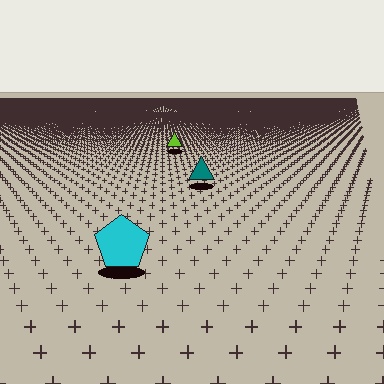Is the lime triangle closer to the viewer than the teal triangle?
No. The teal triangle is closer — you can tell from the texture gradient: the ground texture is coarser near it.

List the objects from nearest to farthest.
From nearest to farthest: the cyan pentagon, the teal triangle, the lime triangle.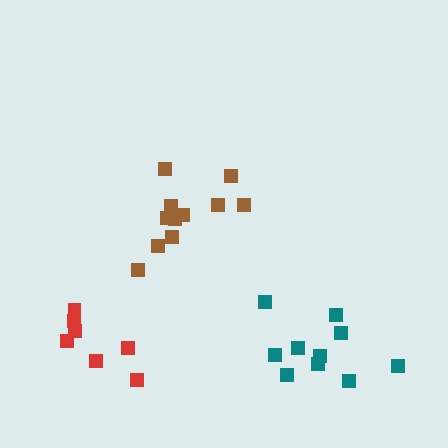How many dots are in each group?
Group 1: 7 dots, Group 2: 11 dots, Group 3: 10 dots (28 total).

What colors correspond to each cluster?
The clusters are colored: red, brown, teal.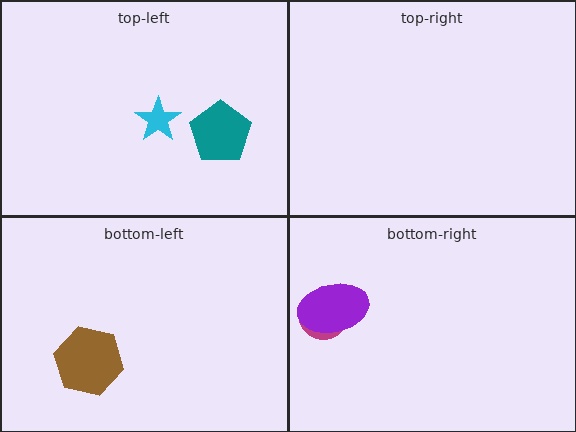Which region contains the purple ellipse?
The bottom-right region.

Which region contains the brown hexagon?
The bottom-left region.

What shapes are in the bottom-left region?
The brown hexagon.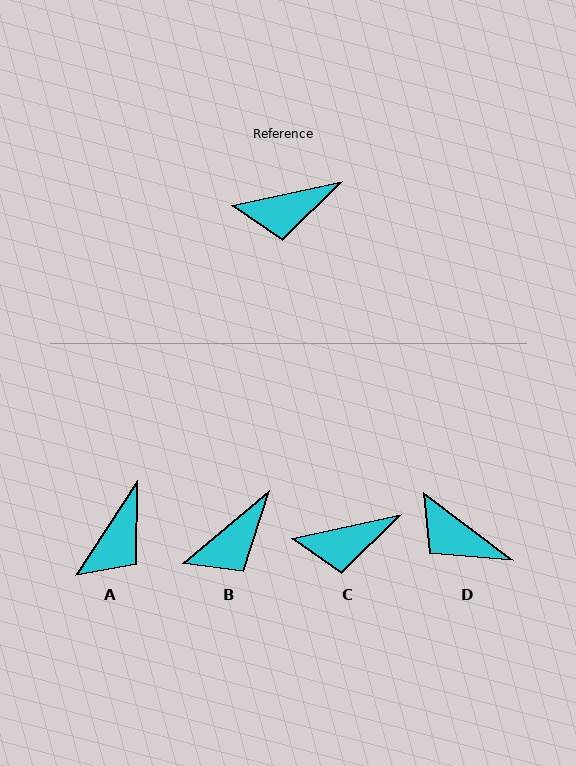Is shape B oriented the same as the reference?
No, it is off by about 28 degrees.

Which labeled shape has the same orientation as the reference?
C.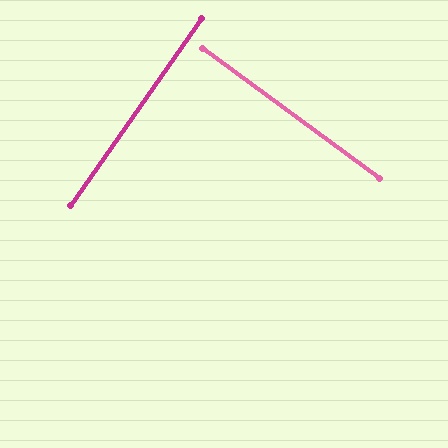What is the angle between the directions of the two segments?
Approximately 89 degrees.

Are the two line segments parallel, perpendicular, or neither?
Perpendicular — they meet at approximately 89°.